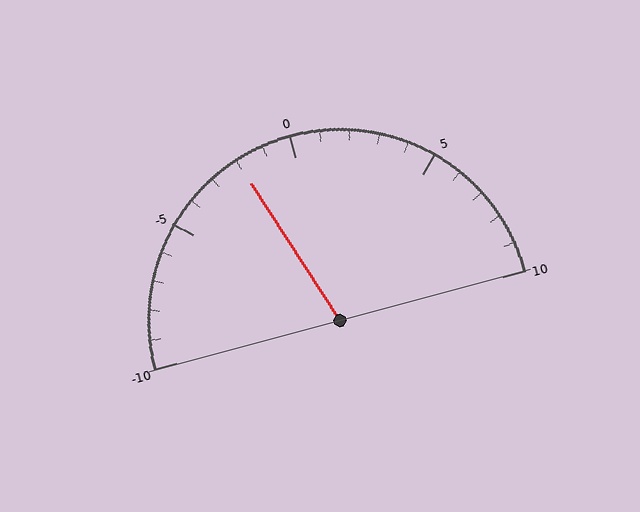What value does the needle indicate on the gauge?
The needle indicates approximately -2.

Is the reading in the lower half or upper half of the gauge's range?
The reading is in the lower half of the range (-10 to 10).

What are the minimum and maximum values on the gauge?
The gauge ranges from -10 to 10.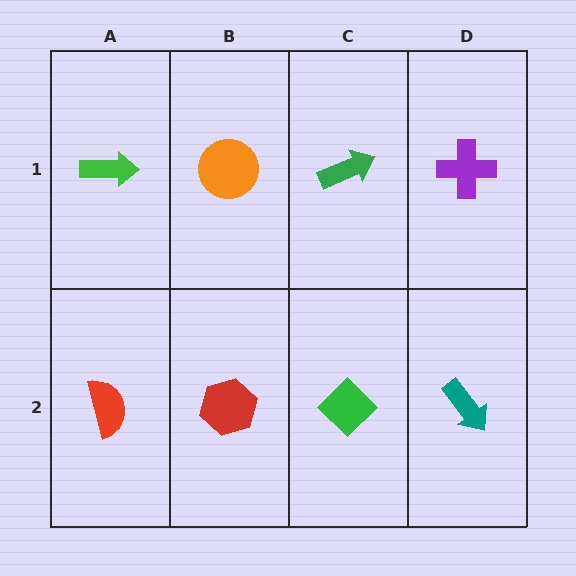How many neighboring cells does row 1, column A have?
2.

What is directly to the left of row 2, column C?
A red hexagon.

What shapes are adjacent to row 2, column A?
A green arrow (row 1, column A), a red hexagon (row 2, column B).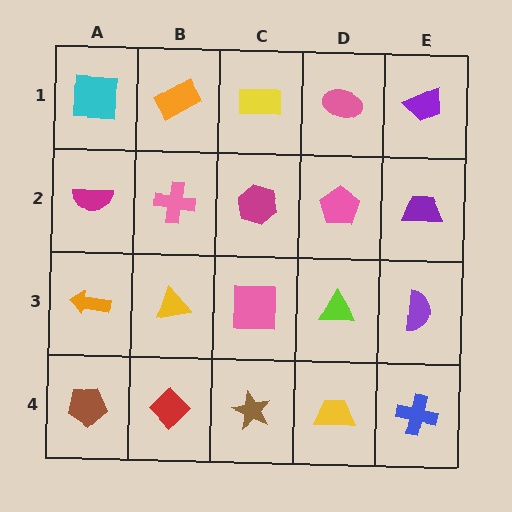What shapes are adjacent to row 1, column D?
A pink pentagon (row 2, column D), a yellow rectangle (row 1, column C), a purple trapezoid (row 1, column E).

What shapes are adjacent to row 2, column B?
An orange rectangle (row 1, column B), a yellow triangle (row 3, column B), a magenta semicircle (row 2, column A), a magenta hexagon (row 2, column C).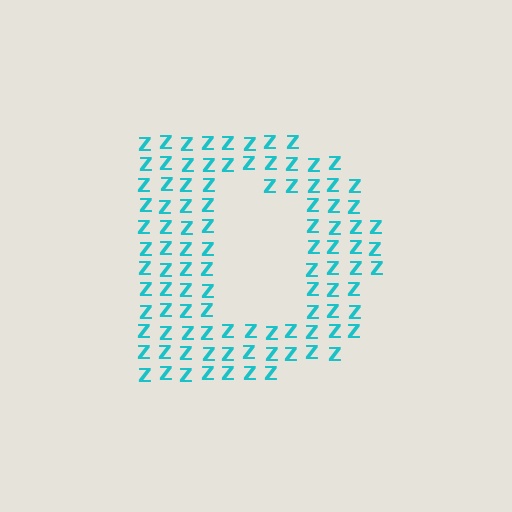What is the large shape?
The large shape is the letter D.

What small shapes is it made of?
It is made of small letter Z's.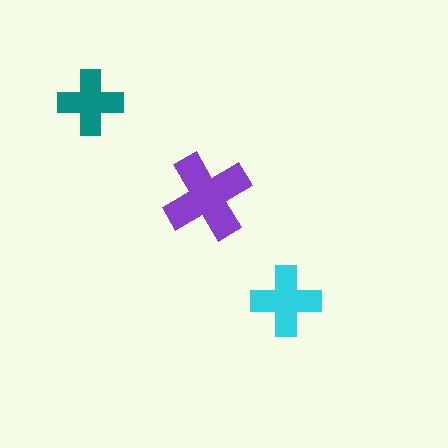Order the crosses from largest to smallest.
the purple one, the cyan one, the teal one.